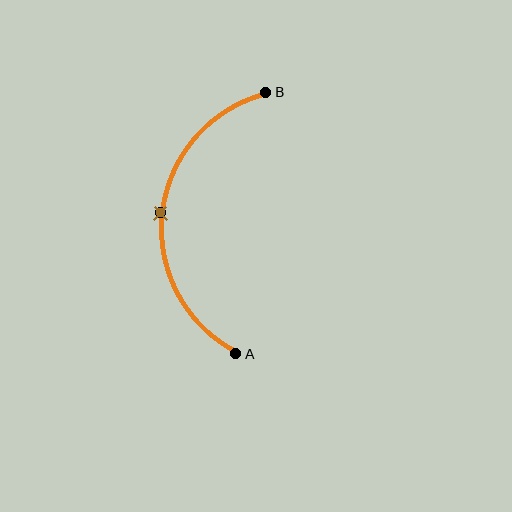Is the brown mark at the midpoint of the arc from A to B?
Yes. The brown mark lies on the arc at equal arc-length from both A and B — it is the arc midpoint.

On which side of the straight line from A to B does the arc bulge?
The arc bulges to the left of the straight line connecting A and B.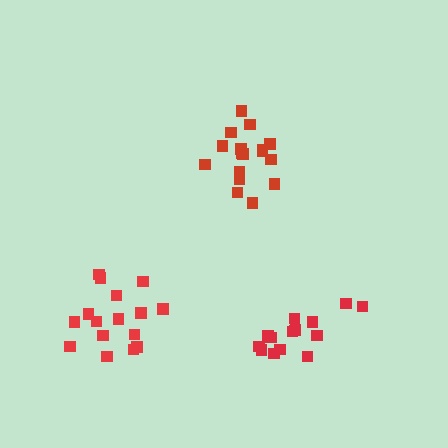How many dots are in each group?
Group 1: 15 dots, Group 2: 16 dots, Group 3: 17 dots (48 total).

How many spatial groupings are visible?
There are 3 spatial groupings.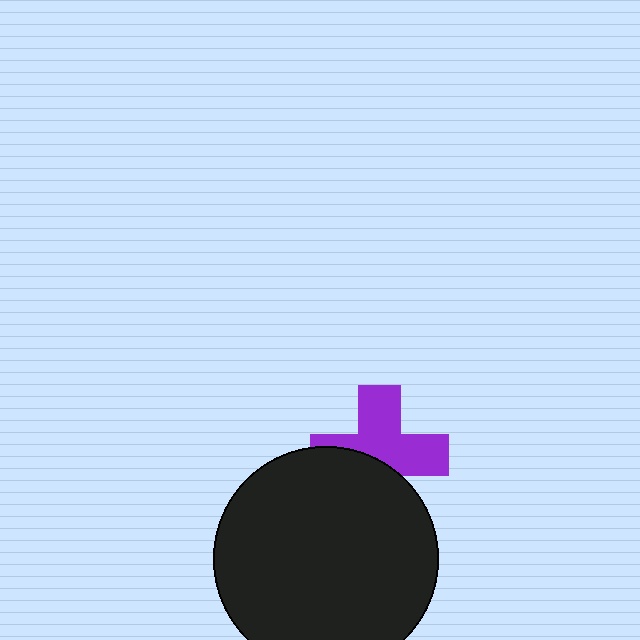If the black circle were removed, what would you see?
You would see the complete purple cross.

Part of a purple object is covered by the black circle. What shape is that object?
It is a cross.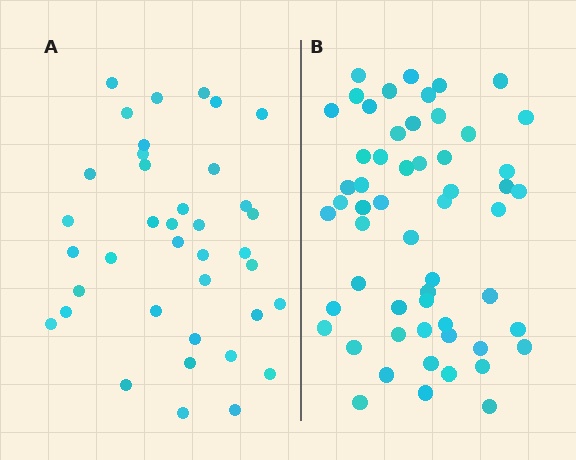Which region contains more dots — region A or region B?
Region B (the right region) has more dots.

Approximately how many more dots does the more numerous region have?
Region B has approximately 20 more dots than region A.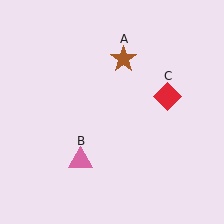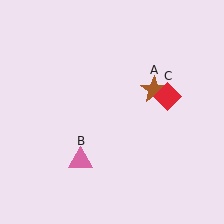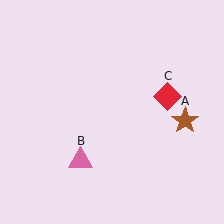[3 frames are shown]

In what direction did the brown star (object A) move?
The brown star (object A) moved down and to the right.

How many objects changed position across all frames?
1 object changed position: brown star (object A).